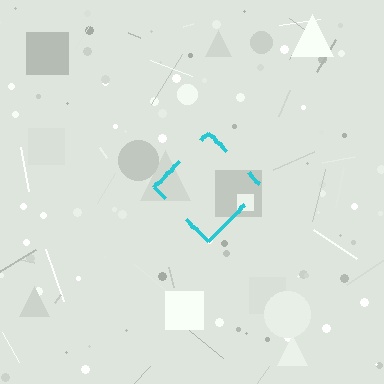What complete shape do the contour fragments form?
The contour fragments form a diamond.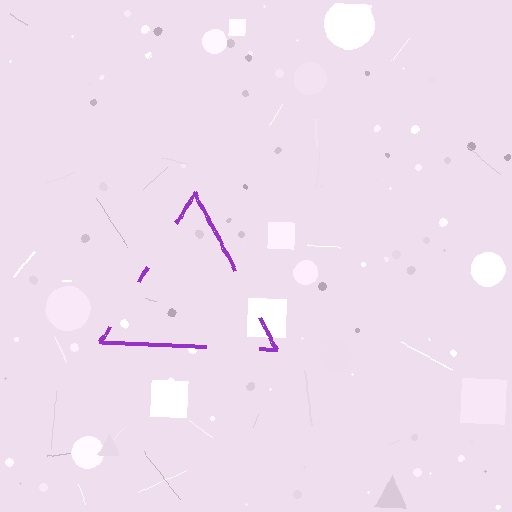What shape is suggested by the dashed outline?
The dashed outline suggests a triangle.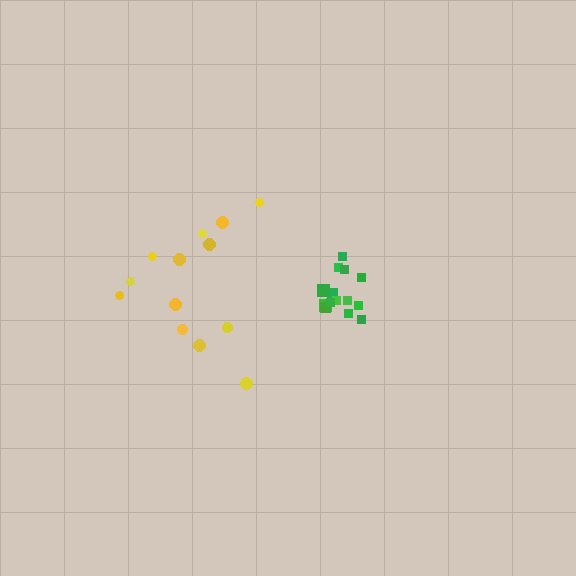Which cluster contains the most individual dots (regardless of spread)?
Green (14).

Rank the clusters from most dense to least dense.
green, yellow.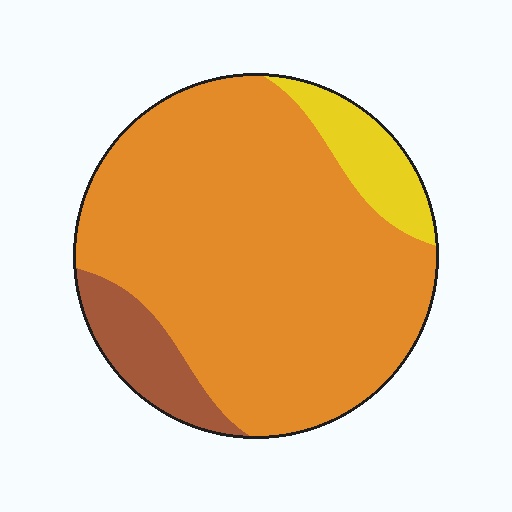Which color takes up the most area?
Orange, at roughly 80%.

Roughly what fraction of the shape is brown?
Brown takes up about one tenth (1/10) of the shape.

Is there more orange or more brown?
Orange.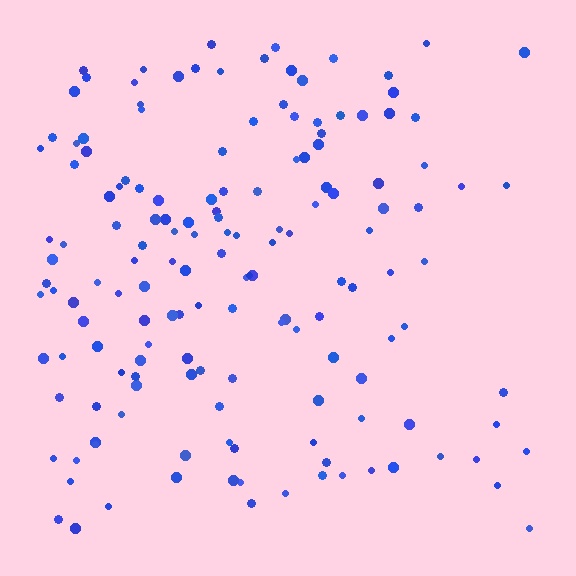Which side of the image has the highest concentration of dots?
The left.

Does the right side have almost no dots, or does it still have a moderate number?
Still a moderate number, just noticeably fewer than the left.